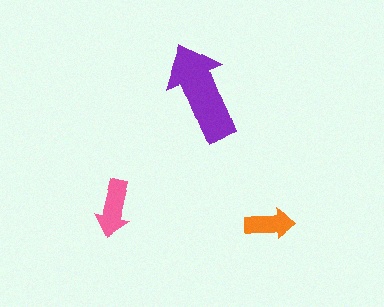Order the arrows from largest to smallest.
the purple one, the pink one, the orange one.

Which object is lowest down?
The orange arrow is bottommost.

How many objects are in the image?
There are 3 objects in the image.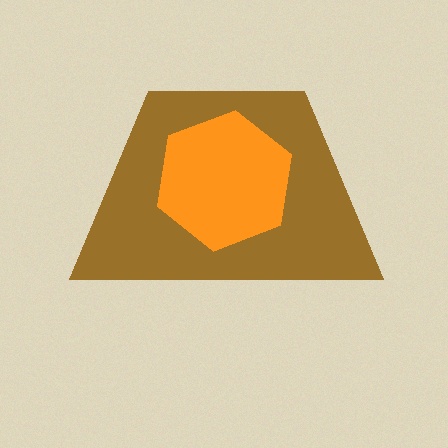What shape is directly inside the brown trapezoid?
The orange hexagon.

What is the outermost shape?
The brown trapezoid.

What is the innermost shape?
The orange hexagon.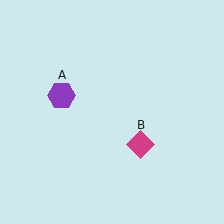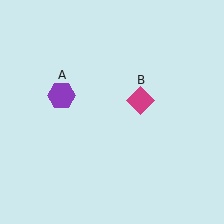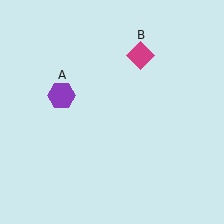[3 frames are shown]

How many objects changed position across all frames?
1 object changed position: magenta diamond (object B).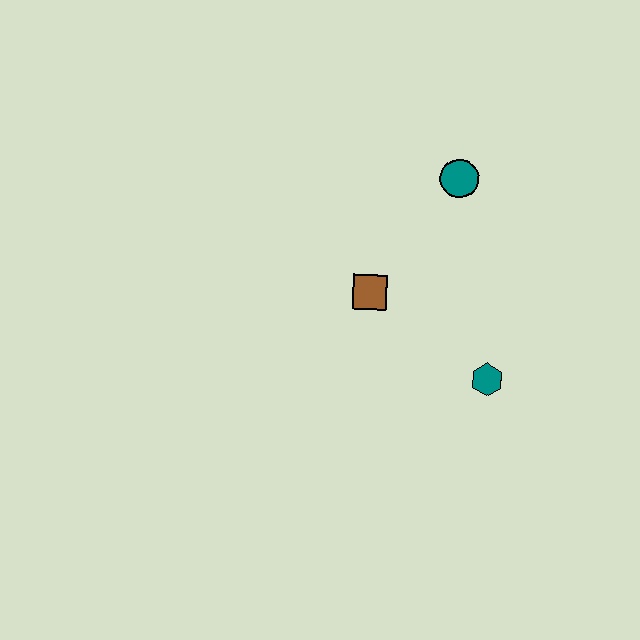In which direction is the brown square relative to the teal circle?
The brown square is below the teal circle.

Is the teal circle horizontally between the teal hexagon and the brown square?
Yes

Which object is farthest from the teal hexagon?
The teal circle is farthest from the teal hexagon.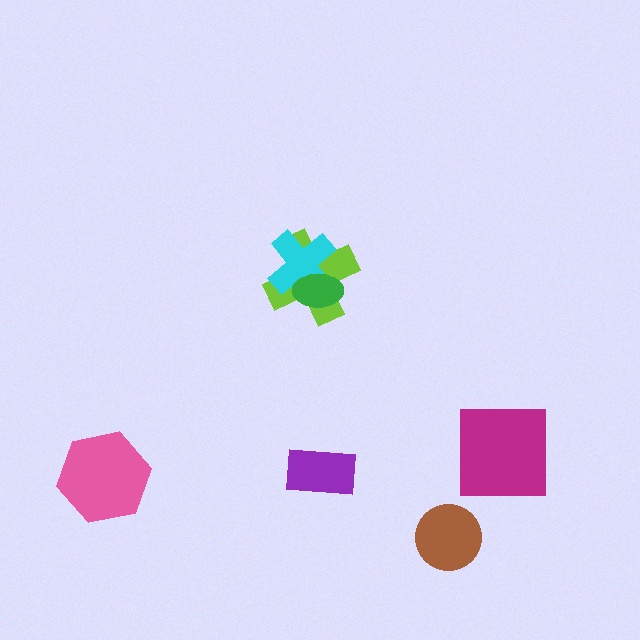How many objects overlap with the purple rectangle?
0 objects overlap with the purple rectangle.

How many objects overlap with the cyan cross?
2 objects overlap with the cyan cross.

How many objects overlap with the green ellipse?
2 objects overlap with the green ellipse.